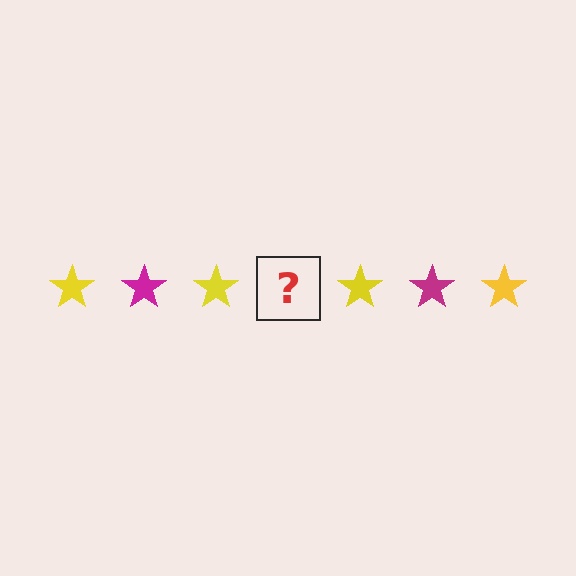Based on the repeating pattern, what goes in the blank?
The blank should be a magenta star.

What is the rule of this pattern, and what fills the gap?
The rule is that the pattern cycles through yellow, magenta stars. The gap should be filled with a magenta star.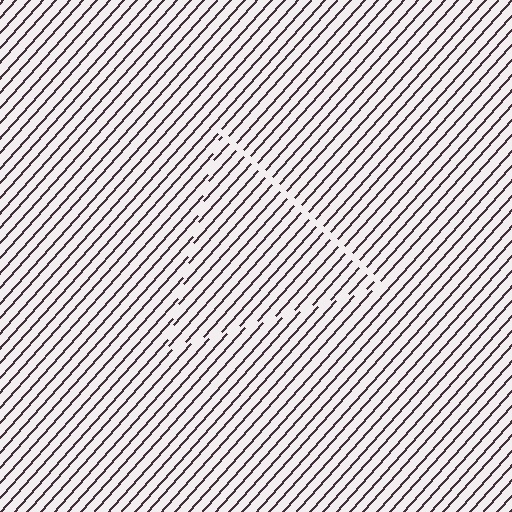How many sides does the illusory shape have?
3 sides — the line-ends trace a triangle.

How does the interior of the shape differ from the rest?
The interior of the shape contains the same grating, shifted by half a period — the contour is defined by the phase discontinuity where line-ends from the inner and outer gratings abut.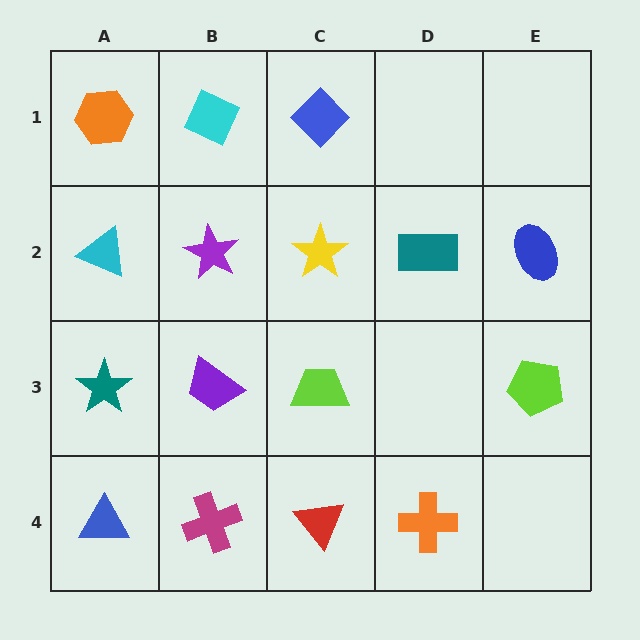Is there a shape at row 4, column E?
No, that cell is empty.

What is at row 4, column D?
An orange cross.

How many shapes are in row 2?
5 shapes.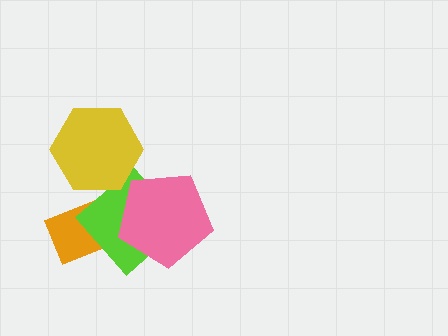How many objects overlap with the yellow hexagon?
0 objects overlap with the yellow hexagon.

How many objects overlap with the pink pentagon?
2 objects overlap with the pink pentagon.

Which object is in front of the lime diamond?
The pink pentagon is in front of the lime diamond.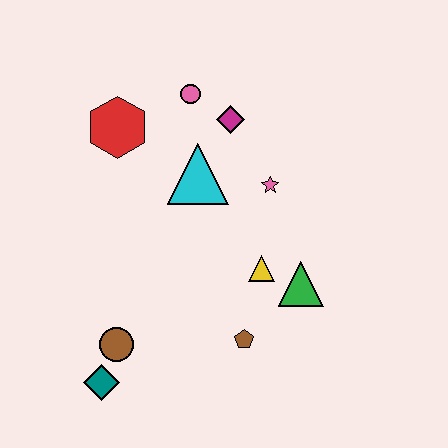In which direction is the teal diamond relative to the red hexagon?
The teal diamond is below the red hexagon.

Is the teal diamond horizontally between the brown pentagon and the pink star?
No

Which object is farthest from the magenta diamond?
The teal diamond is farthest from the magenta diamond.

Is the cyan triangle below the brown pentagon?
No